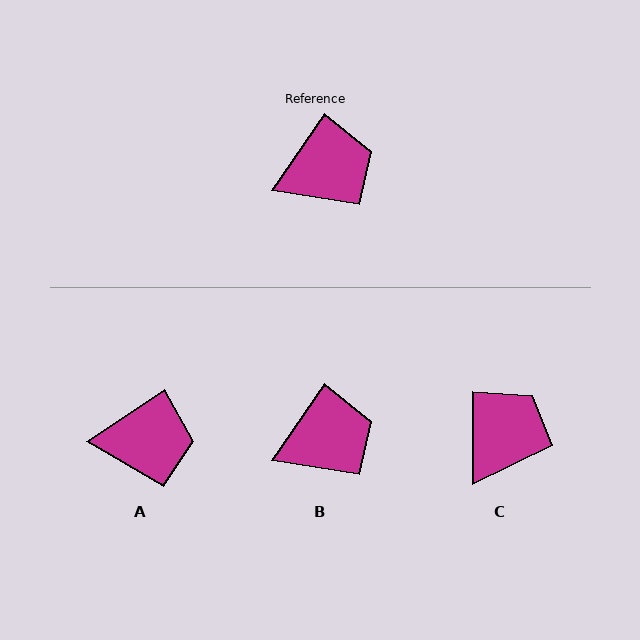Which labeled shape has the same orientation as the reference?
B.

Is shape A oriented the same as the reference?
No, it is off by about 21 degrees.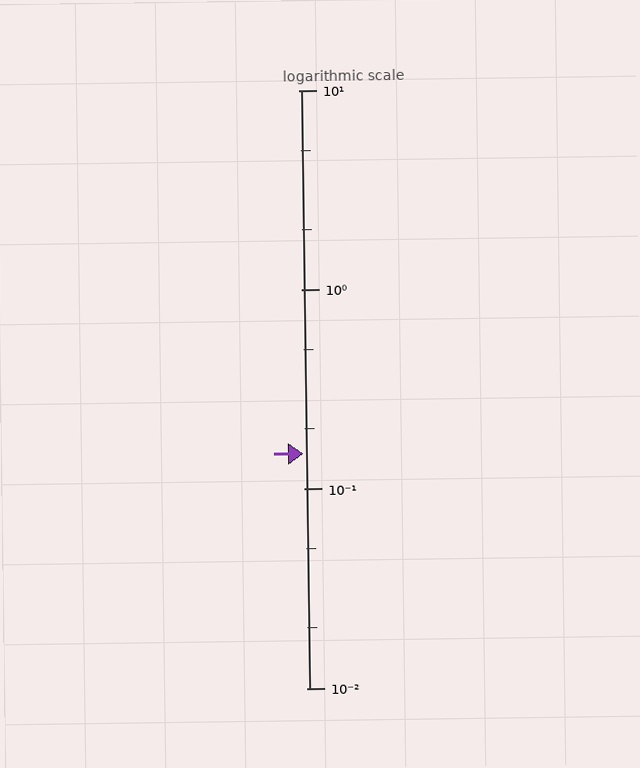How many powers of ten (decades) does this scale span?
The scale spans 3 decades, from 0.01 to 10.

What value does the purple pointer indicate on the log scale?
The pointer indicates approximately 0.15.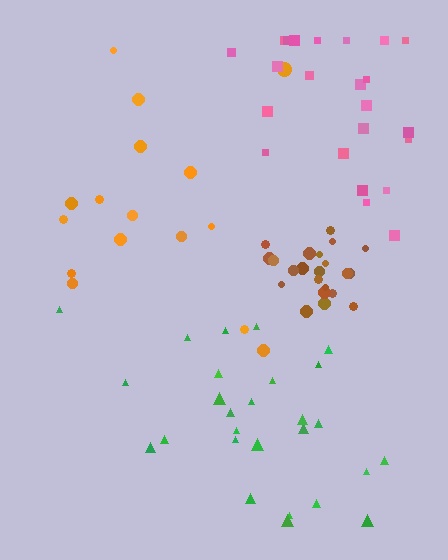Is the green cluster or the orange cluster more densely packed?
Green.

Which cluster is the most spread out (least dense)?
Orange.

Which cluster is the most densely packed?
Brown.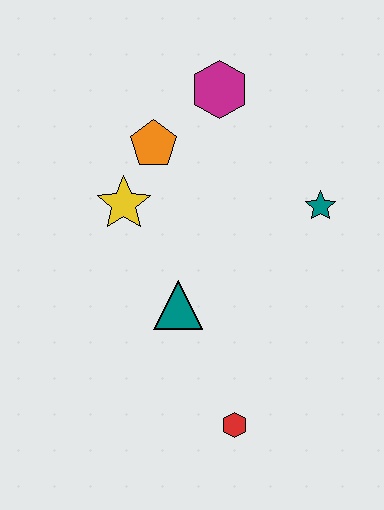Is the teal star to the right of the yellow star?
Yes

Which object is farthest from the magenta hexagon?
The red hexagon is farthest from the magenta hexagon.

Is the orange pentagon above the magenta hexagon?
No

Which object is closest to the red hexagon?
The teal triangle is closest to the red hexagon.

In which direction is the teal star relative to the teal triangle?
The teal star is to the right of the teal triangle.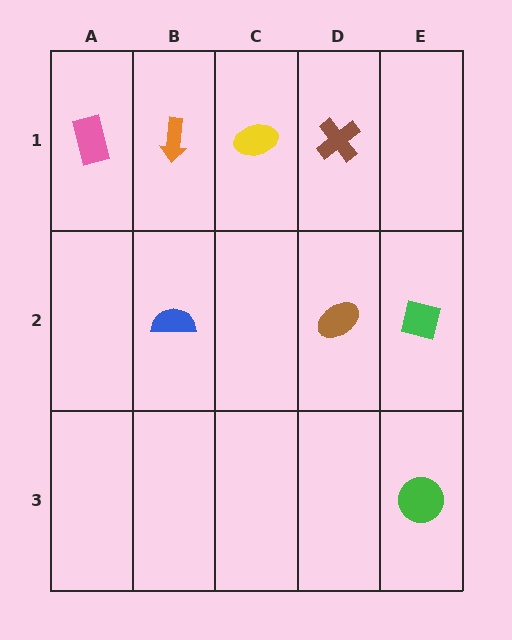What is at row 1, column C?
A yellow ellipse.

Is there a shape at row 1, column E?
No, that cell is empty.